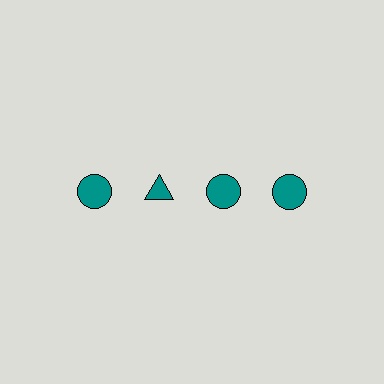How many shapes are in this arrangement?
There are 4 shapes arranged in a grid pattern.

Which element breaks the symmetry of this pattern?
The teal triangle in the top row, second from left column breaks the symmetry. All other shapes are teal circles.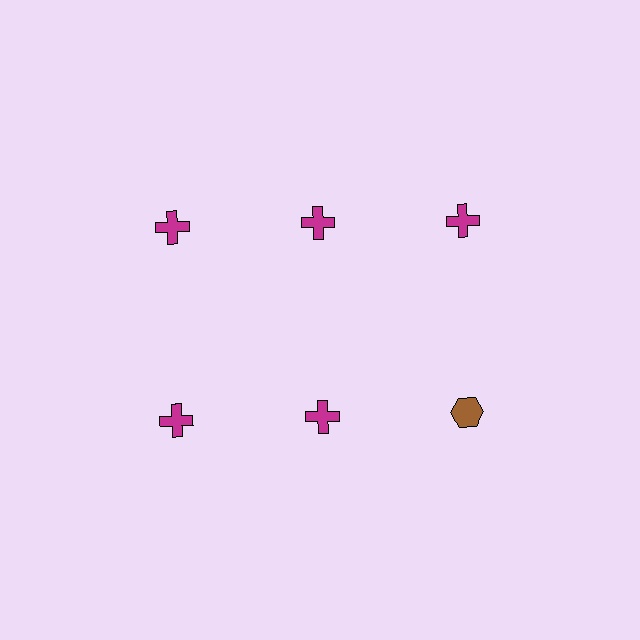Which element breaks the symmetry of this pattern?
The brown hexagon in the second row, center column breaks the symmetry. All other shapes are magenta crosses.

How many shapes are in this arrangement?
There are 6 shapes arranged in a grid pattern.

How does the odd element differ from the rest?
It differs in both color (brown instead of magenta) and shape (hexagon instead of cross).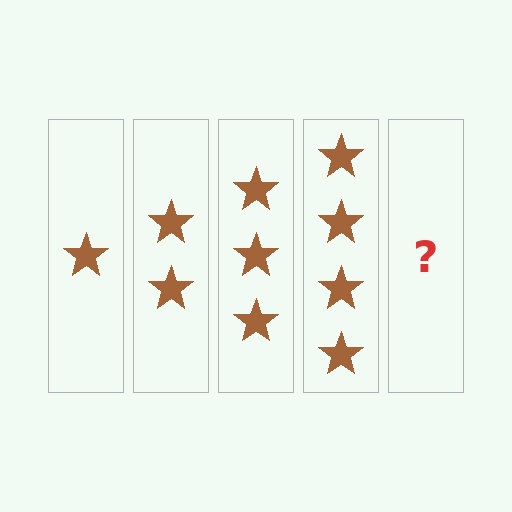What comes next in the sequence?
The next element should be 5 stars.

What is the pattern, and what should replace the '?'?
The pattern is that each step adds one more star. The '?' should be 5 stars.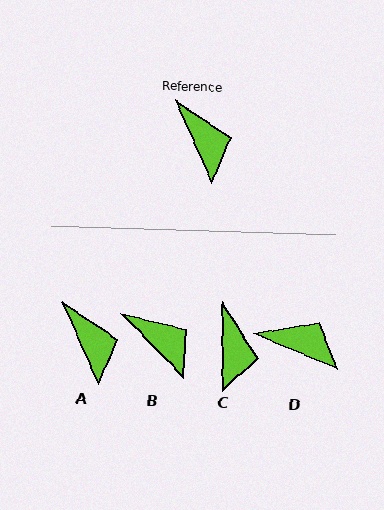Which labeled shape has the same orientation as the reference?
A.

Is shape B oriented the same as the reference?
No, it is off by about 21 degrees.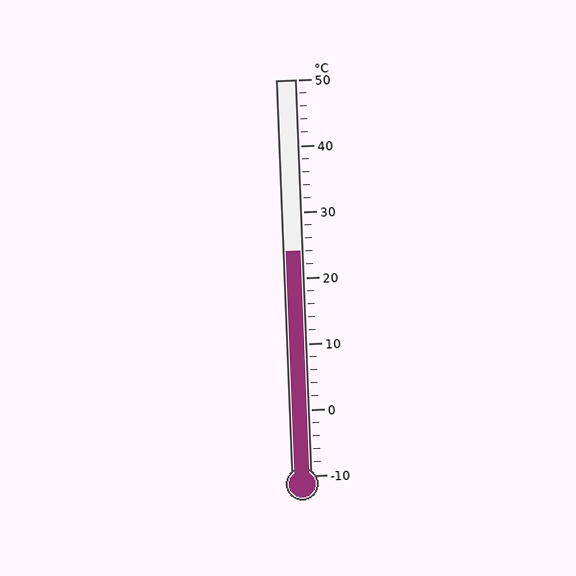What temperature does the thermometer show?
The thermometer shows approximately 24°C.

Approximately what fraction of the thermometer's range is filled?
The thermometer is filled to approximately 55% of its range.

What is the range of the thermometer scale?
The thermometer scale ranges from -10°C to 50°C.